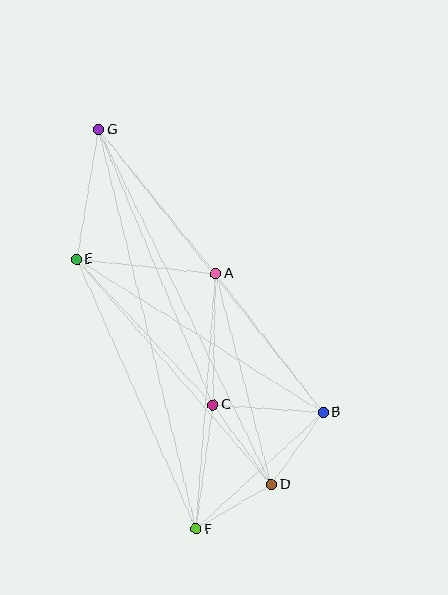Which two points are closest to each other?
Points D and F are closest to each other.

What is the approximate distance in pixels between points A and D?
The distance between A and D is approximately 218 pixels.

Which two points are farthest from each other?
Points F and G are farthest from each other.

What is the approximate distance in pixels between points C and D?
The distance between C and D is approximately 98 pixels.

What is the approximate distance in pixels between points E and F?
The distance between E and F is approximately 296 pixels.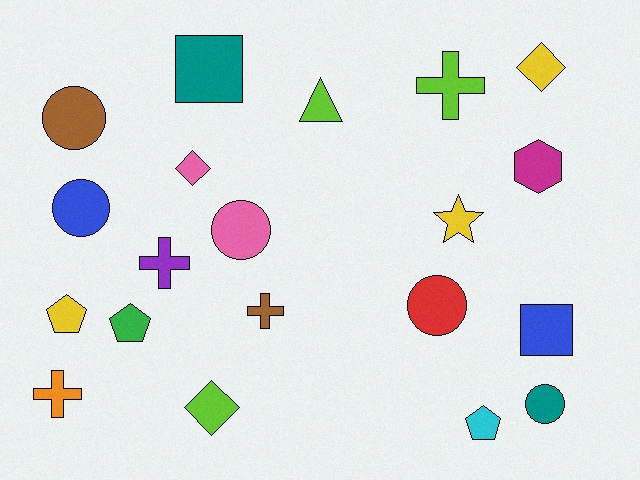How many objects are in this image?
There are 20 objects.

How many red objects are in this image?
There is 1 red object.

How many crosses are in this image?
There are 4 crosses.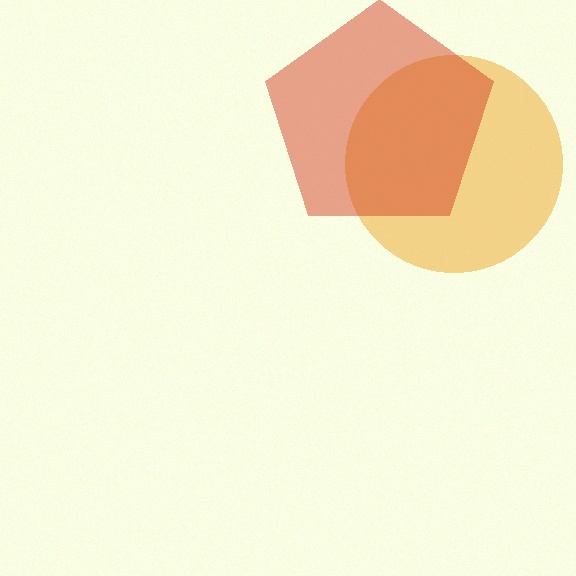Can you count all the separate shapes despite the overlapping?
Yes, there are 2 separate shapes.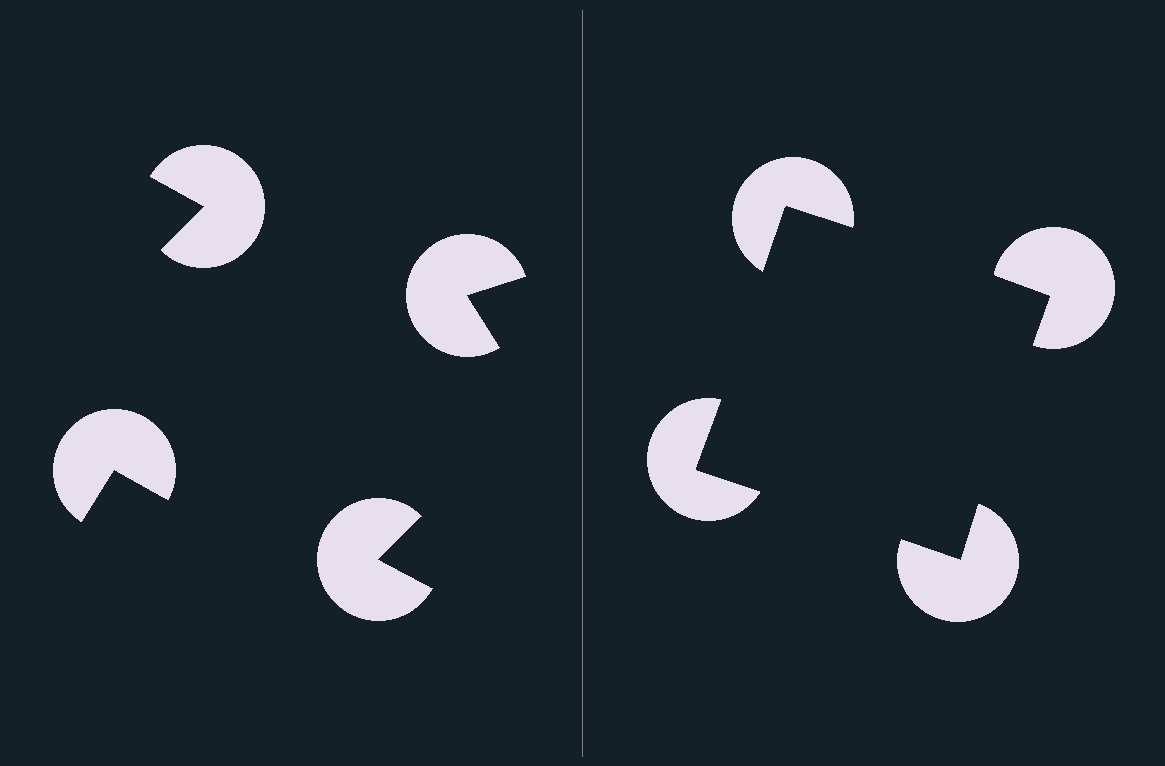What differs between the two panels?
The pac-man discs are positioned identically on both sides; only the wedge orientations differ. On the right they align to a square; on the left they are misaligned.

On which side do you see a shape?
An illusory square appears on the right side. On the left side the wedge cuts are rotated, so no coherent shape forms.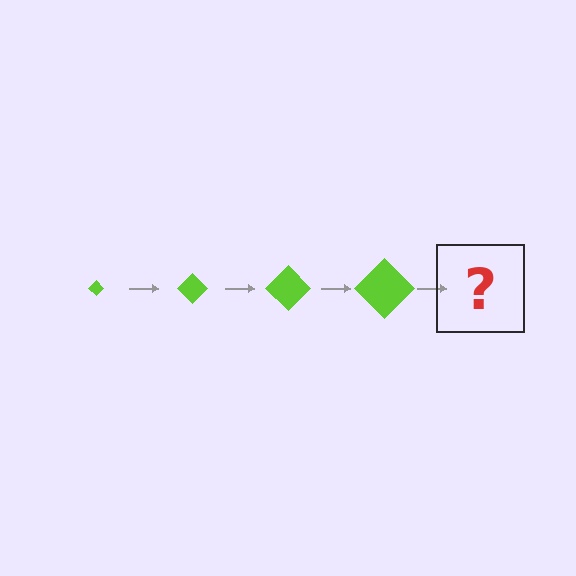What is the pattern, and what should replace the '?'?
The pattern is that the diamond gets progressively larger each step. The '?' should be a lime diamond, larger than the previous one.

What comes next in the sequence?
The next element should be a lime diamond, larger than the previous one.